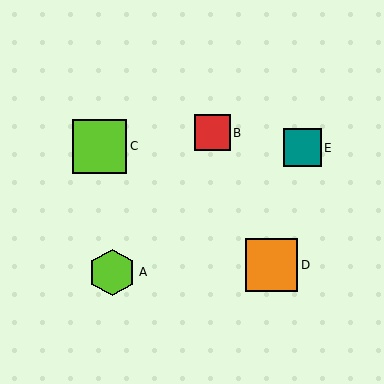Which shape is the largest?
The lime square (labeled C) is the largest.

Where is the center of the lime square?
The center of the lime square is at (100, 146).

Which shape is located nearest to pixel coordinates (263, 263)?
The orange square (labeled D) at (272, 265) is nearest to that location.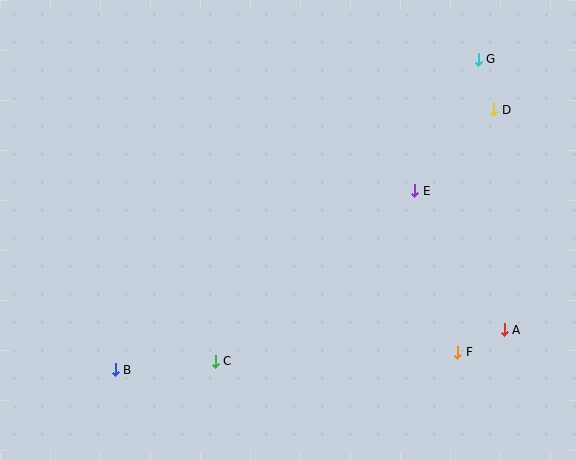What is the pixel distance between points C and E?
The distance between C and E is 263 pixels.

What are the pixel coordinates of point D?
Point D is at (494, 110).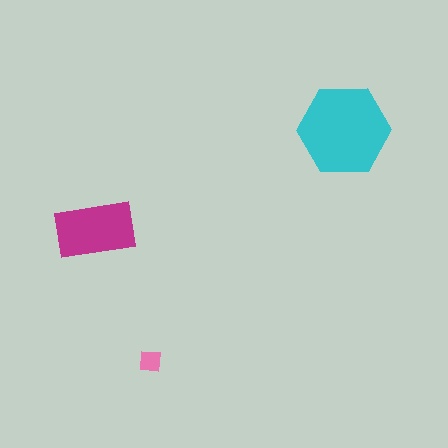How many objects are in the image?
There are 3 objects in the image.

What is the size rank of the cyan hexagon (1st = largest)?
1st.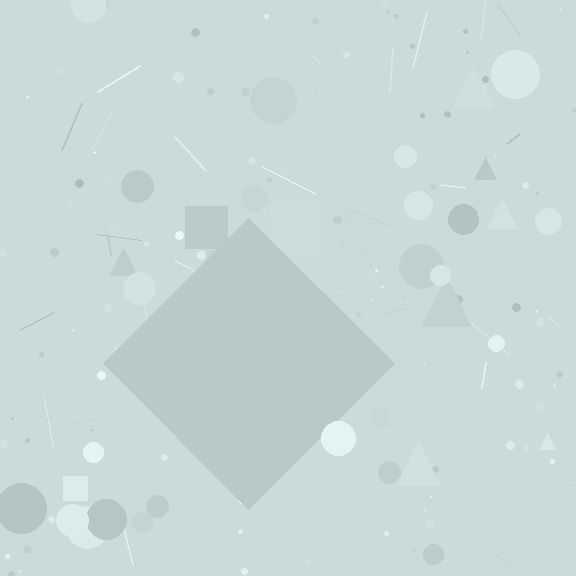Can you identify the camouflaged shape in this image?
The camouflaged shape is a diamond.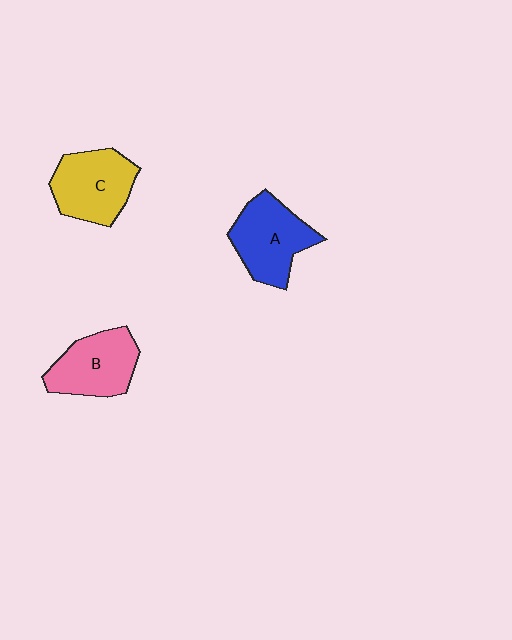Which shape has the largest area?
Shape A (blue).